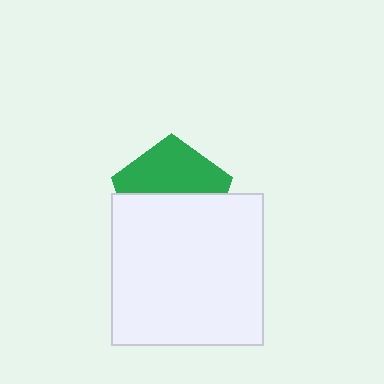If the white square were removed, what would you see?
You would see the complete green pentagon.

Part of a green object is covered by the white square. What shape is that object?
It is a pentagon.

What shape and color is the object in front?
The object in front is a white square.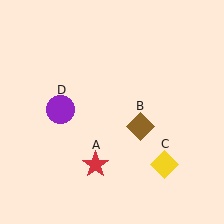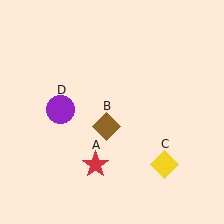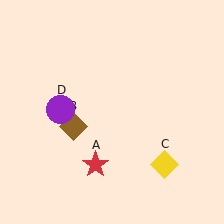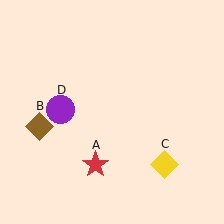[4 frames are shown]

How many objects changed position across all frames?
1 object changed position: brown diamond (object B).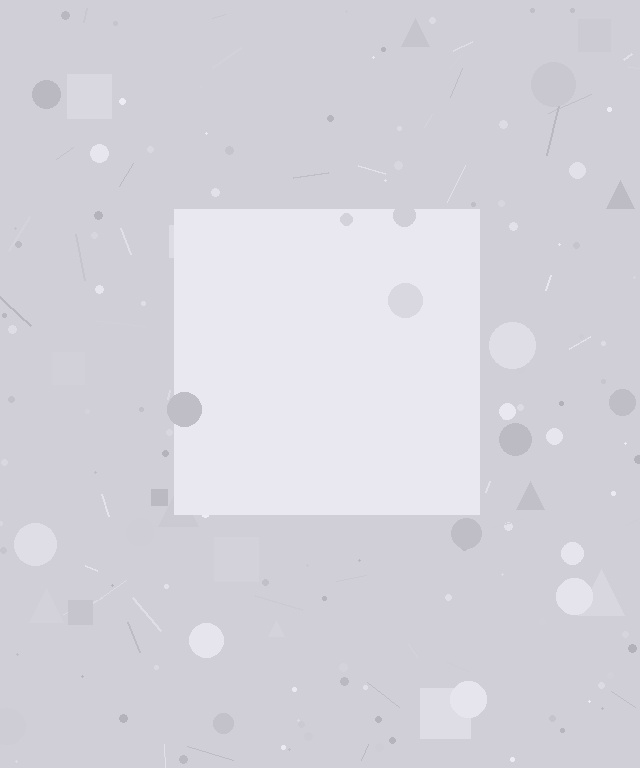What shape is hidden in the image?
A square is hidden in the image.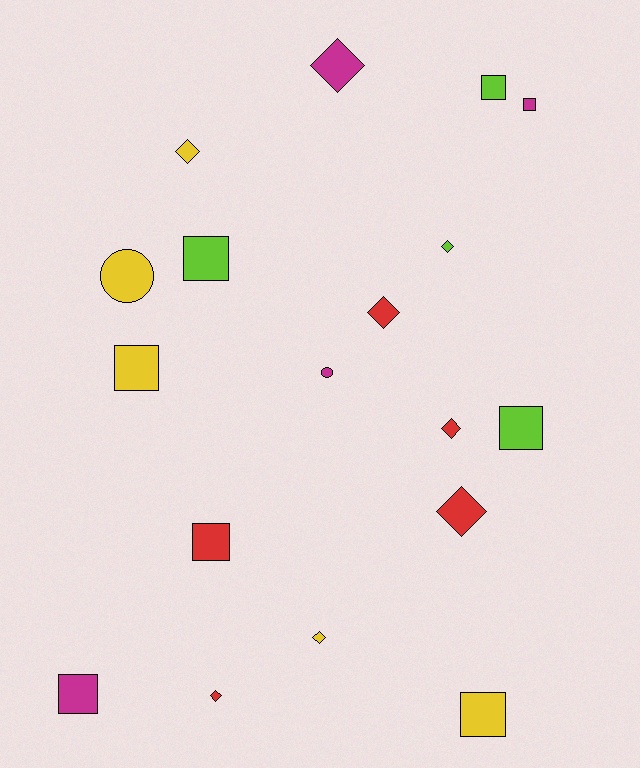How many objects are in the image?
There are 18 objects.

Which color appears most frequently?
Red, with 5 objects.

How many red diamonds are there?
There are 4 red diamonds.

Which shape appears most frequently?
Diamond, with 8 objects.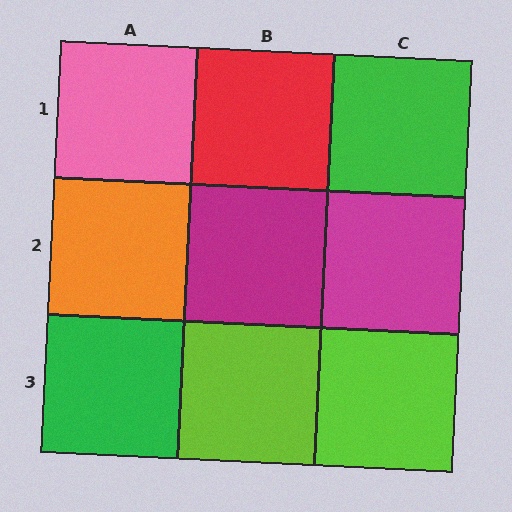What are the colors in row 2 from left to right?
Orange, magenta, magenta.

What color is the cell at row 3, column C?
Lime.